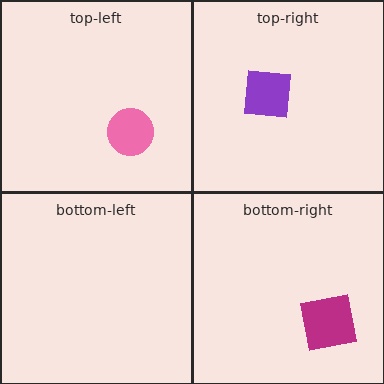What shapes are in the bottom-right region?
The magenta square.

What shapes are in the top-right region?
The purple square.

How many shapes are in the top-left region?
1.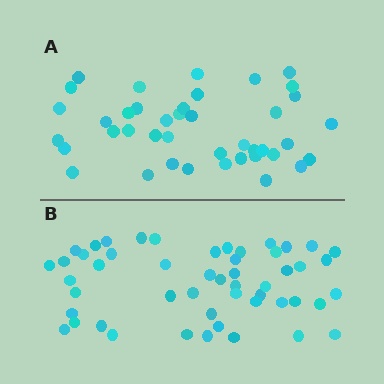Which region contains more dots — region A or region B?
Region B (the bottom region) has more dots.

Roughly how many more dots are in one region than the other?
Region B has roughly 10 or so more dots than region A.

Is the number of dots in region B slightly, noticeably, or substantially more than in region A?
Region B has only slightly more — the two regions are fairly close. The ratio is roughly 1.2 to 1.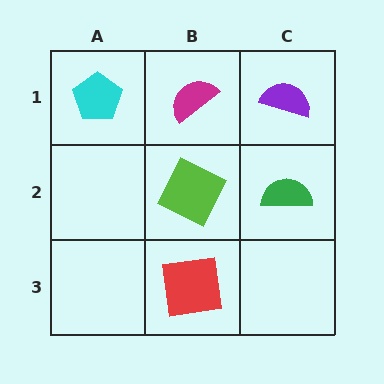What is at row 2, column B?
A lime square.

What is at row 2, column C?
A green semicircle.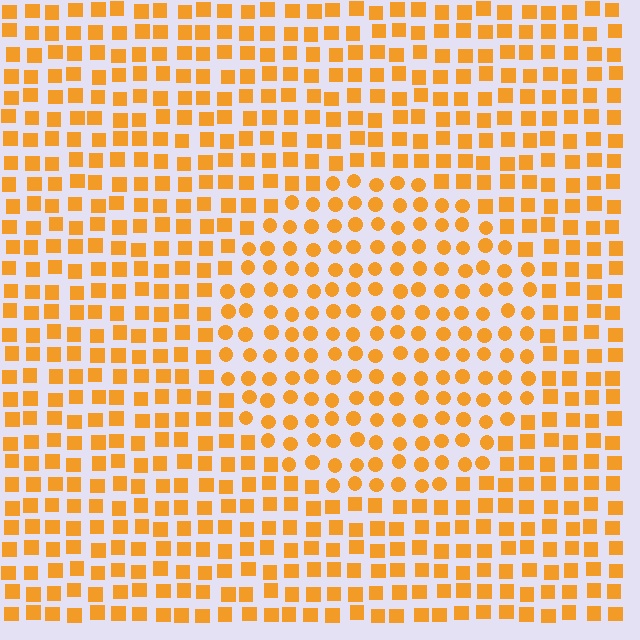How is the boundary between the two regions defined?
The boundary is defined by a change in element shape: circles inside vs. squares outside. All elements share the same color and spacing.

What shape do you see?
I see a circle.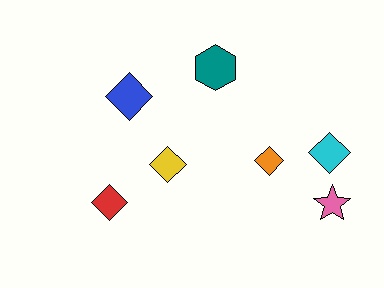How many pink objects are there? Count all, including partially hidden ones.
There is 1 pink object.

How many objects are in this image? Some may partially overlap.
There are 7 objects.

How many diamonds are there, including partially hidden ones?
There are 5 diamonds.